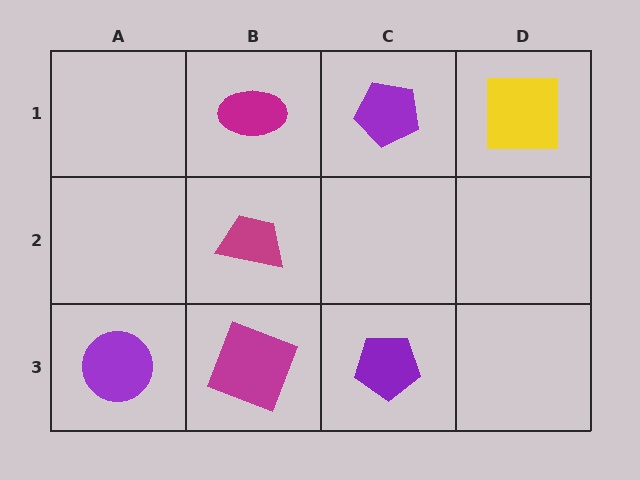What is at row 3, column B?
A magenta square.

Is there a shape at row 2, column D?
No, that cell is empty.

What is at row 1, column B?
A magenta ellipse.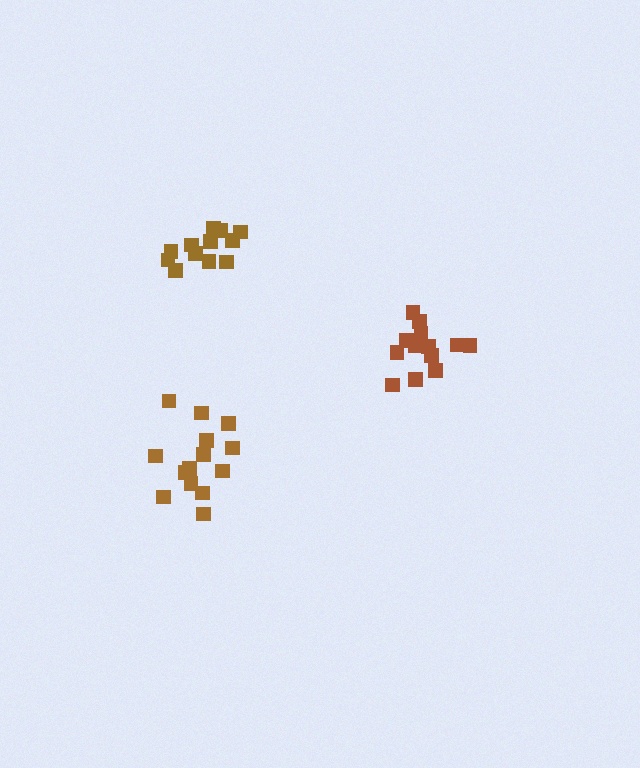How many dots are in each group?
Group 1: 12 dots, Group 2: 13 dots, Group 3: 14 dots (39 total).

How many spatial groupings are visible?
There are 3 spatial groupings.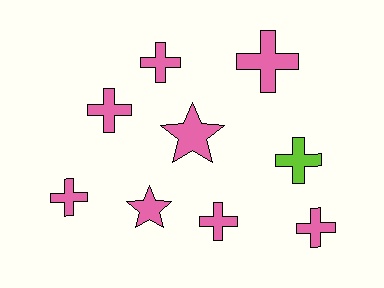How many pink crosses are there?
There are 6 pink crosses.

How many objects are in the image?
There are 9 objects.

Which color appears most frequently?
Pink, with 8 objects.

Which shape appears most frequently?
Cross, with 7 objects.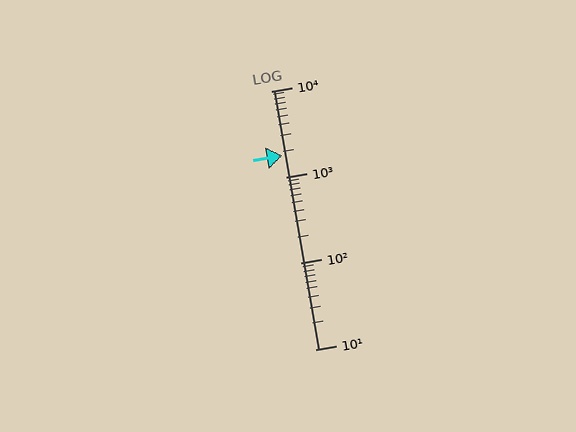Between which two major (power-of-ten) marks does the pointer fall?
The pointer is between 1000 and 10000.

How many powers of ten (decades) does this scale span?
The scale spans 3 decades, from 10 to 10000.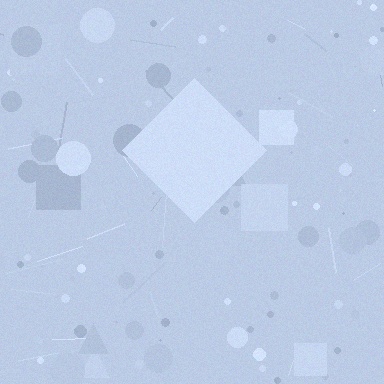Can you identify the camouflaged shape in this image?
The camouflaged shape is a diamond.